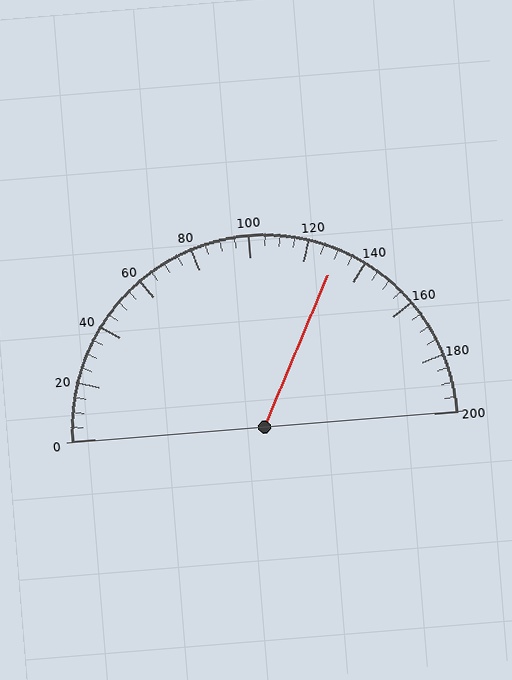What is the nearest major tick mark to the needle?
The nearest major tick mark is 120.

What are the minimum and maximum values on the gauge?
The gauge ranges from 0 to 200.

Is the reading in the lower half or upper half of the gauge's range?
The reading is in the upper half of the range (0 to 200).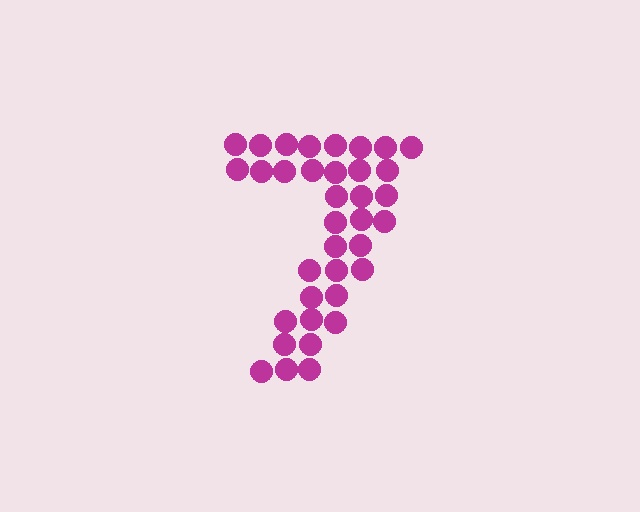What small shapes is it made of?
It is made of small circles.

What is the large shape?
The large shape is the digit 7.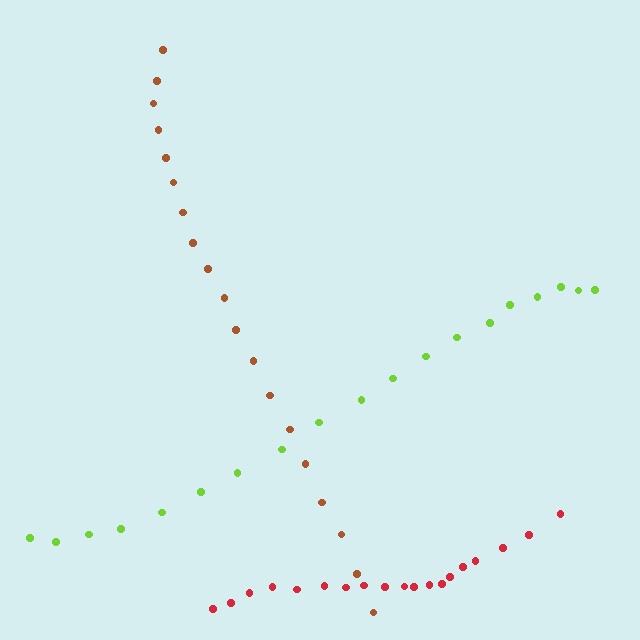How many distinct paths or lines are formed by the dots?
There are 3 distinct paths.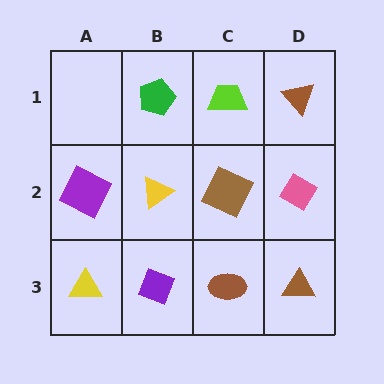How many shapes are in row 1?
3 shapes.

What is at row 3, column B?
A purple diamond.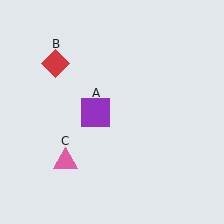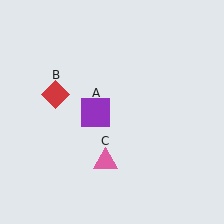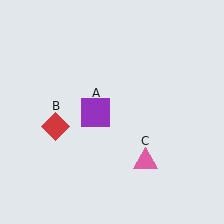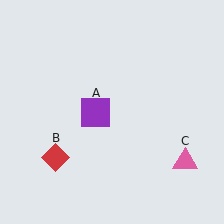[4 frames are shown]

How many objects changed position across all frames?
2 objects changed position: red diamond (object B), pink triangle (object C).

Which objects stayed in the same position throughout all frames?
Purple square (object A) remained stationary.